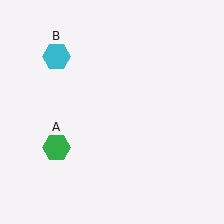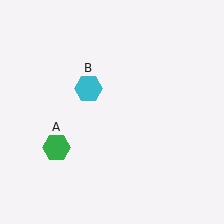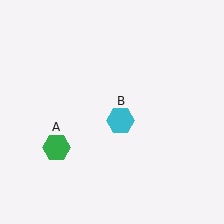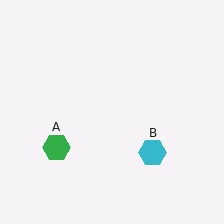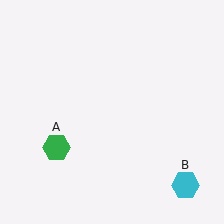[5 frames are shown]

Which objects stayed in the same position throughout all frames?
Green hexagon (object A) remained stationary.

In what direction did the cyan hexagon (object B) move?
The cyan hexagon (object B) moved down and to the right.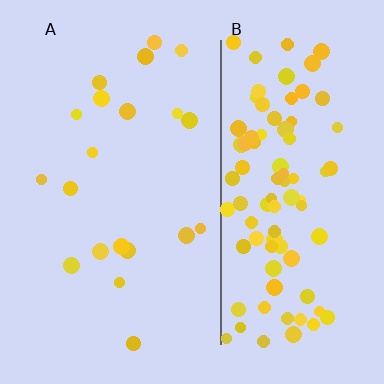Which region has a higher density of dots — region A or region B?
B (the right).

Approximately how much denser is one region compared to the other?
Approximately 4.8× — region B over region A.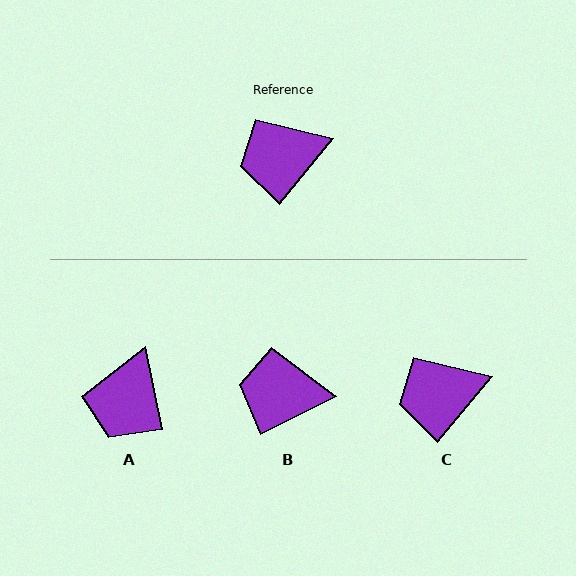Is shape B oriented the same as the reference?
No, it is off by about 23 degrees.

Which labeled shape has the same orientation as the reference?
C.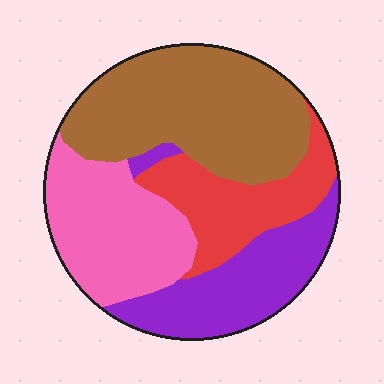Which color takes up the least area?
Red, at roughly 20%.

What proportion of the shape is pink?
Pink takes up less than a quarter of the shape.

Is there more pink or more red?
Pink.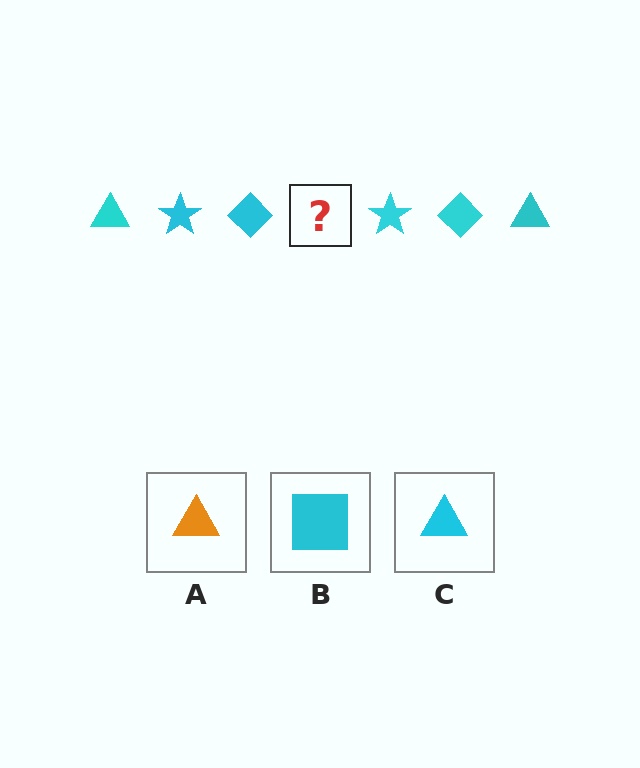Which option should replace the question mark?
Option C.